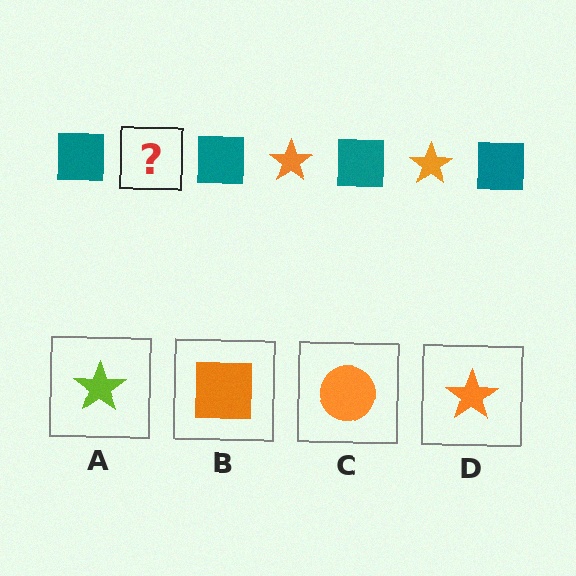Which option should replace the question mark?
Option D.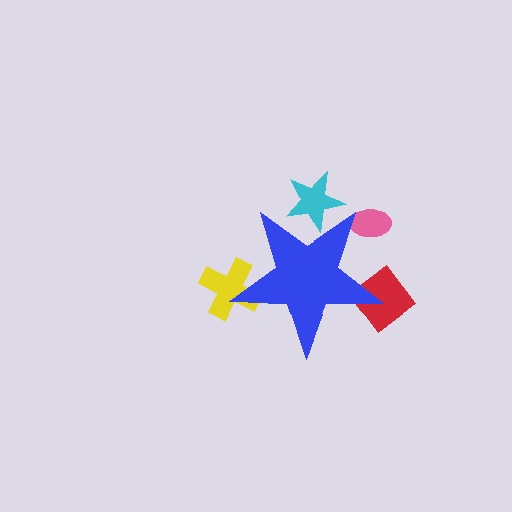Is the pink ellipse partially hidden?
Yes, the pink ellipse is partially hidden behind the blue star.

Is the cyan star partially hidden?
Yes, the cyan star is partially hidden behind the blue star.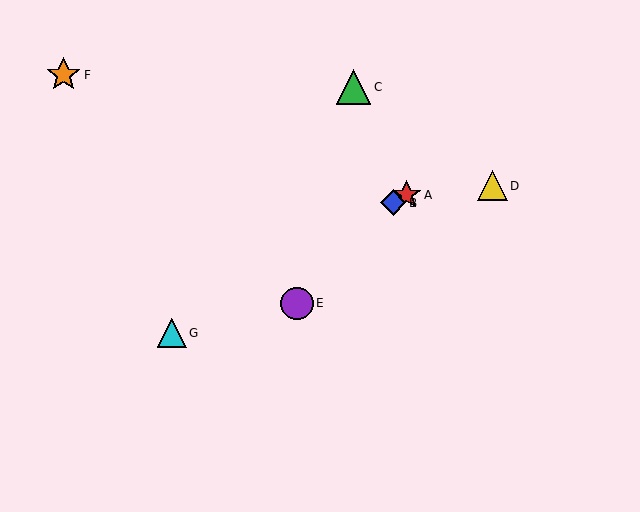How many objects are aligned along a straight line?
3 objects (A, B, G) are aligned along a straight line.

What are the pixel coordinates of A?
Object A is at (407, 195).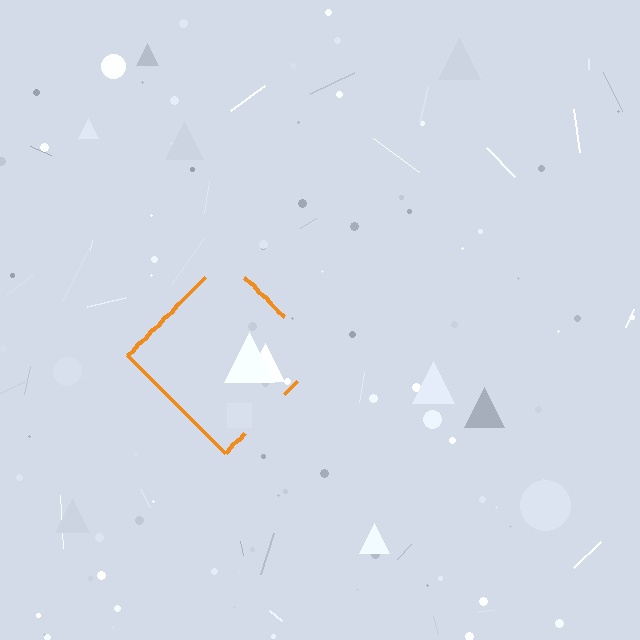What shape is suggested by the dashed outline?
The dashed outline suggests a diamond.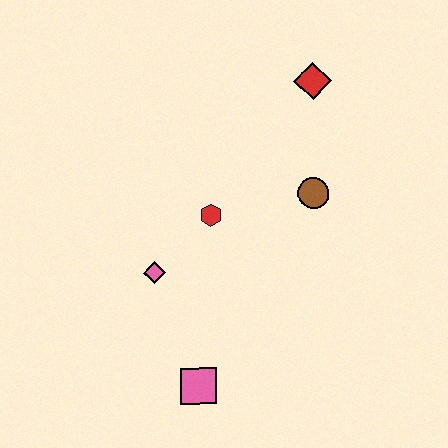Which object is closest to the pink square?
The pink diamond is closest to the pink square.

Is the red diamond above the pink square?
Yes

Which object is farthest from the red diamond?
The pink square is farthest from the red diamond.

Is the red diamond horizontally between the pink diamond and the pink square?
No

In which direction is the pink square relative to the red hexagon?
The pink square is below the red hexagon.